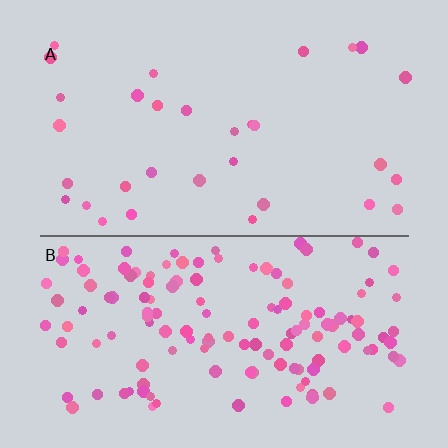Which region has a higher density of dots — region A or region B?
B (the bottom).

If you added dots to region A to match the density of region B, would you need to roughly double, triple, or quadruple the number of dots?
Approximately quadruple.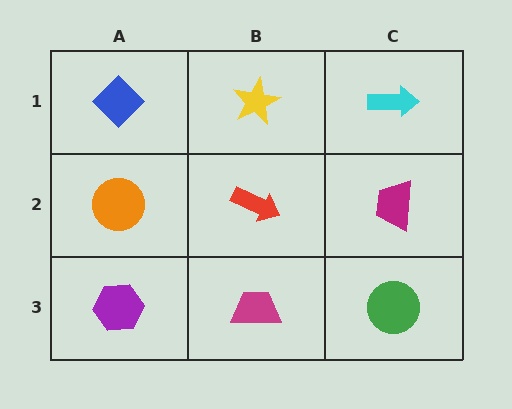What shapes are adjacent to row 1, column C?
A magenta trapezoid (row 2, column C), a yellow star (row 1, column B).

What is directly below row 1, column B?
A red arrow.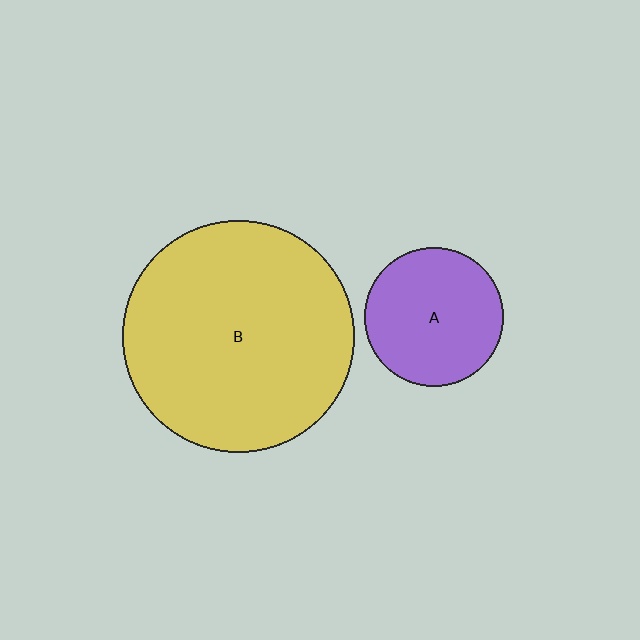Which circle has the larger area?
Circle B (yellow).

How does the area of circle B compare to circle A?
Approximately 2.8 times.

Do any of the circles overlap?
No, none of the circles overlap.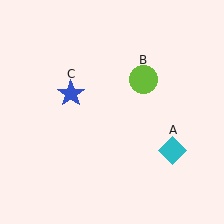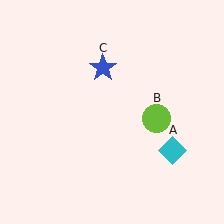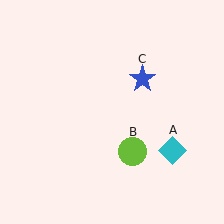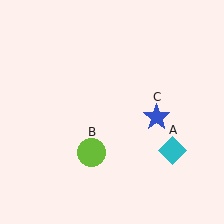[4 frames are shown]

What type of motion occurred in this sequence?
The lime circle (object B), blue star (object C) rotated clockwise around the center of the scene.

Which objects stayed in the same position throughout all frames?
Cyan diamond (object A) remained stationary.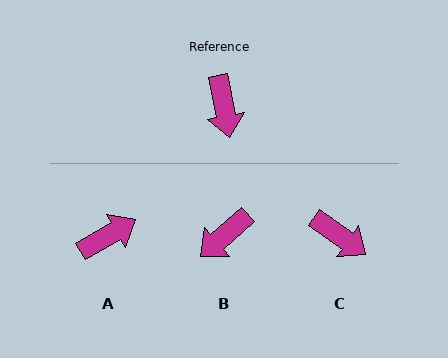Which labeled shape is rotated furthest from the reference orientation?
A, about 109 degrees away.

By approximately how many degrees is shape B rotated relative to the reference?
Approximately 59 degrees clockwise.